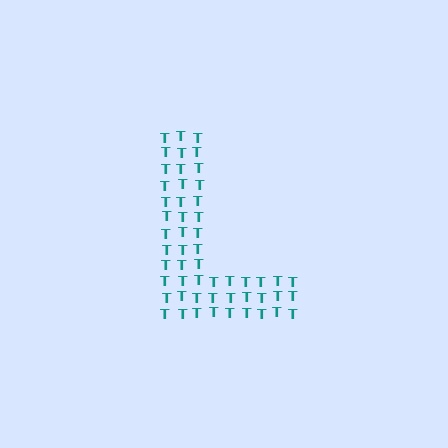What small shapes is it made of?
It is made of small letter T's.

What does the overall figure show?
The overall figure shows the letter L.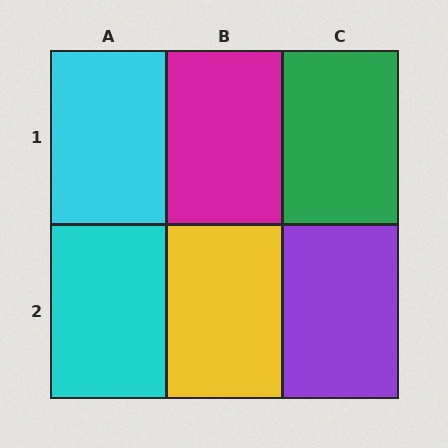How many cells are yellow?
1 cell is yellow.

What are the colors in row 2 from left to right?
Cyan, yellow, purple.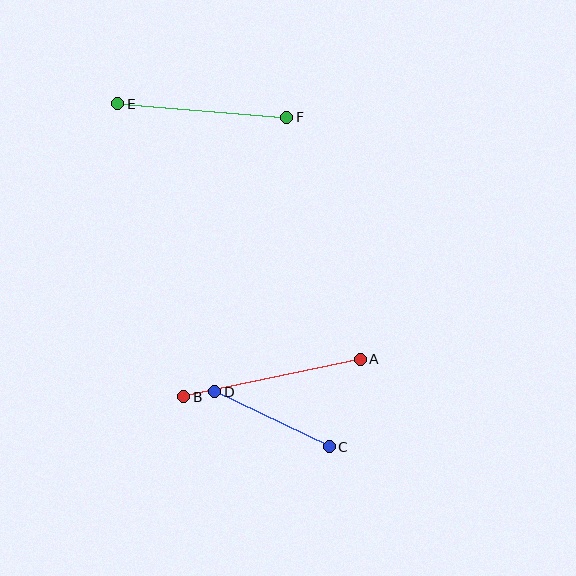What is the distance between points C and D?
The distance is approximately 127 pixels.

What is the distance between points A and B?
The distance is approximately 181 pixels.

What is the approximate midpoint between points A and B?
The midpoint is at approximately (272, 378) pixels.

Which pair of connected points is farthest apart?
Points A and B are farthest apart.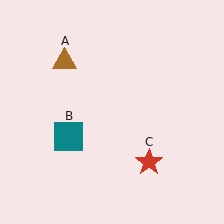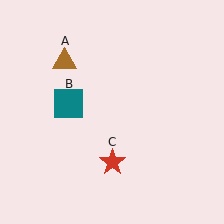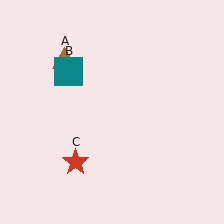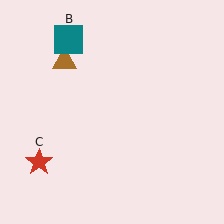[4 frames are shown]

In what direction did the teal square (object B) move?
The teal square (object B) moved up.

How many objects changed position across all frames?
2 objects changed position: teal square (object B), red star (object C).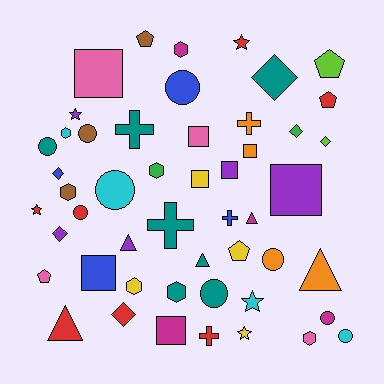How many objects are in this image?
There are 50 objects.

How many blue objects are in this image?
There are 4 blue objects.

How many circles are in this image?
There are 9 circles.